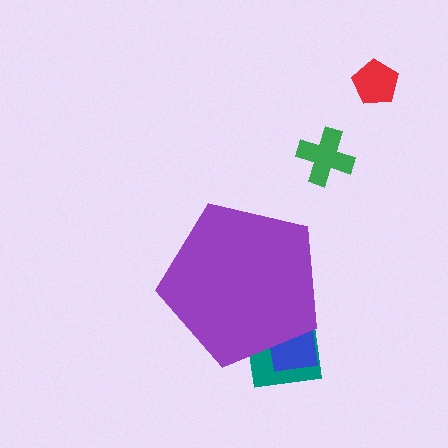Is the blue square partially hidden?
Yes, the blue square is partially hidden behind the purple pentagon.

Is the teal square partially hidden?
Yes, the teal square is partially hidden behind the purple pentagon.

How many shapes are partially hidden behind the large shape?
2 shapes are partially hidden.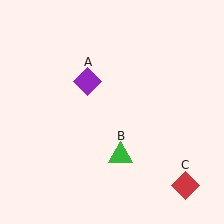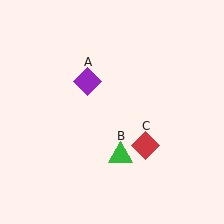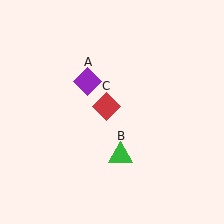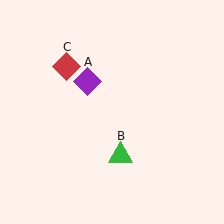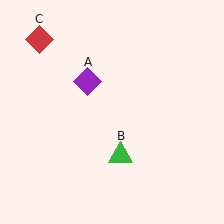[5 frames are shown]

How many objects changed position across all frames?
1 object changed position: red diamond (object C).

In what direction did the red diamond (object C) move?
The red diamond (object C) moved up and to the left.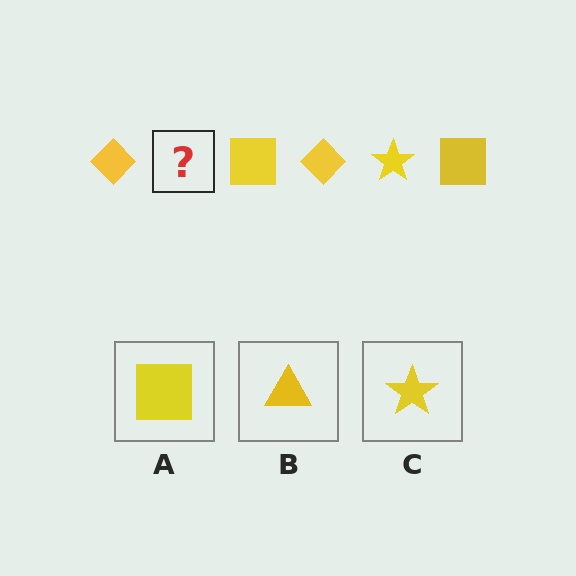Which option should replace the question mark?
Option C.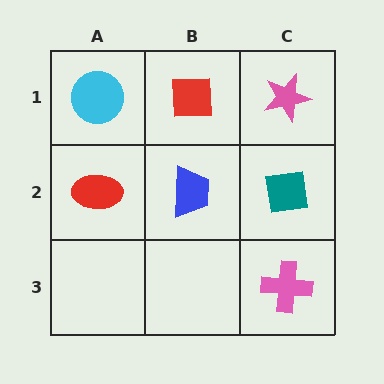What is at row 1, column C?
A pink star.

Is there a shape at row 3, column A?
No, that cell is empty.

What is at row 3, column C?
A pink cross.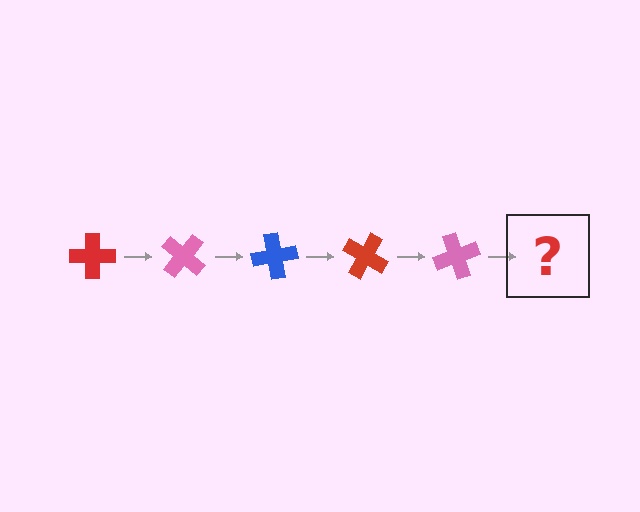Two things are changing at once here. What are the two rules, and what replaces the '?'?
The two rules are that it rotates 40 degrees each step and the color cycles through red, pink, and blue. The '?' should be a blue cross, rotated 200 degrees from the start.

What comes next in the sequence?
The next element should be a blue cross, rotated 200 degrees from the start.